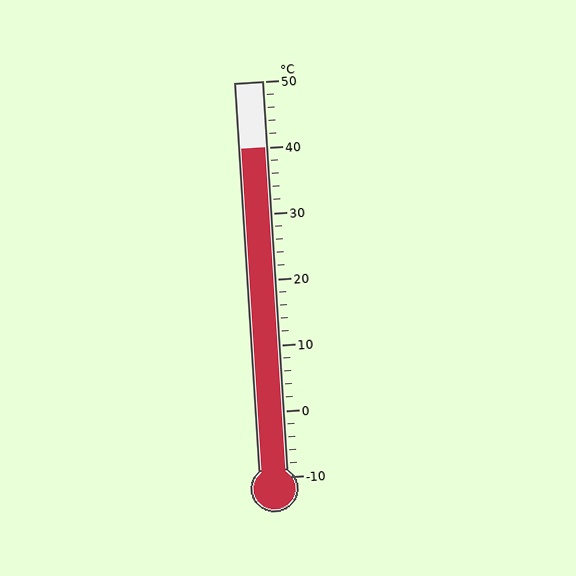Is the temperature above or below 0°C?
The temperature is above 0°C.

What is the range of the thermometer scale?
The thermometer scale ranges from -10°C to 50°C.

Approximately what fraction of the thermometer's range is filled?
The thermometer is filled to approximately 85% of its range.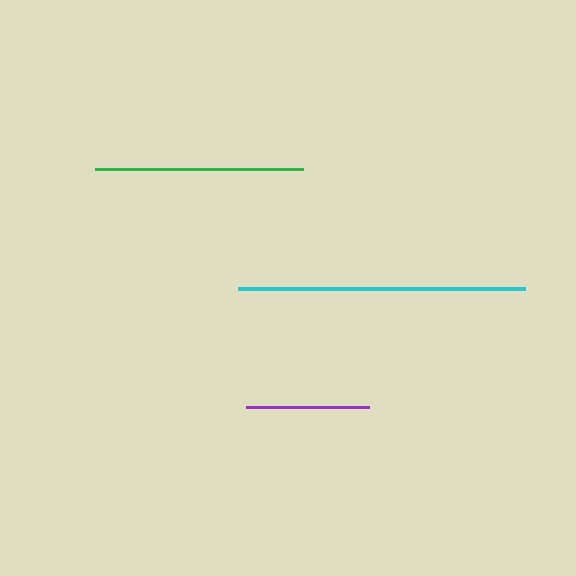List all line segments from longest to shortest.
From longest to shortest: cyan, green, purple.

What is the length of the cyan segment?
The cyan segment is approximately 287 pixels long.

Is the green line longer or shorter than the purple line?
The green line is longer than the purple line.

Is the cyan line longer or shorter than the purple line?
The cyan line is longer than the purple line.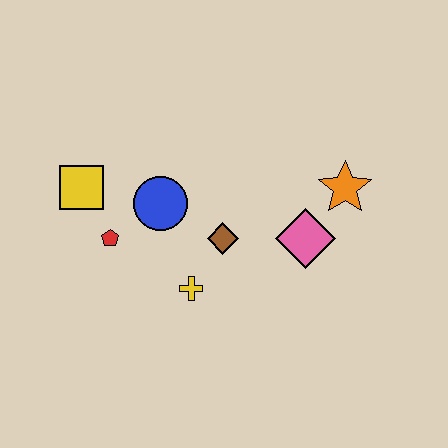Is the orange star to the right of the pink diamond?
Yes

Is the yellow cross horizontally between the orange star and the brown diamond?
No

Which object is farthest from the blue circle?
The orange star is farthest from the blue circle.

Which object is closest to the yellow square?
The red pentagon is closest to the yellow square.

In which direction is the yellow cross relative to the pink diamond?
The yellow cross is to the left of the pink diamond.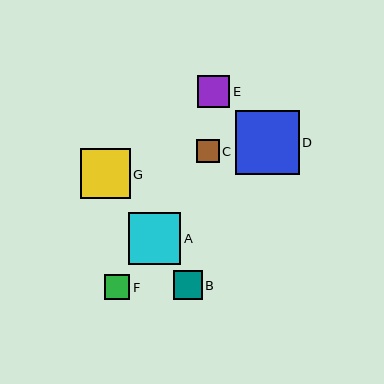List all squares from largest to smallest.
From largest to smallest: D, A, G, E, B, F, C.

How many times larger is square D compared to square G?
Square D is approximately 1.3 times the size of square G.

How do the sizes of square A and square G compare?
Square A and square G are approximately the same size.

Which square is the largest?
Square D is the largest with a size of approximately 64 pixels.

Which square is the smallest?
Square C is the smallest with a size of approximately 23 pixels.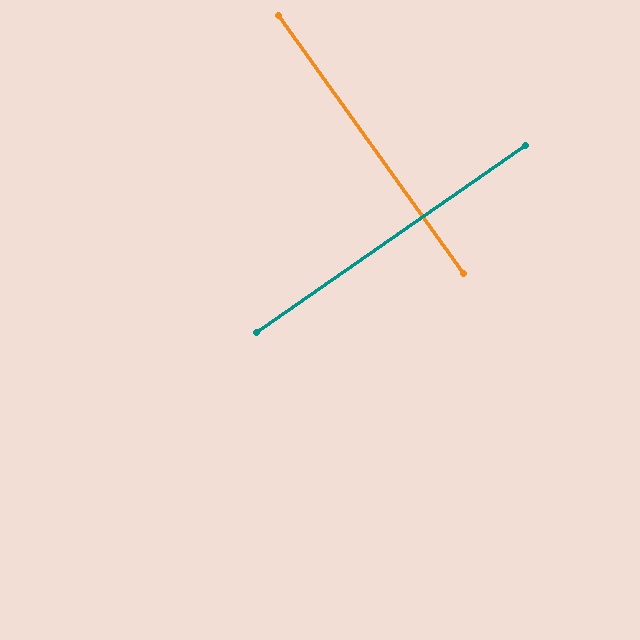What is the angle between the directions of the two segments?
Approximately 89 degrees.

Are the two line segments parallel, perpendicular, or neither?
Perpendicular — they meet at approximately 89°.